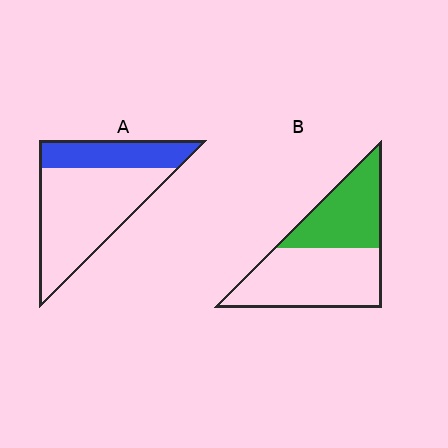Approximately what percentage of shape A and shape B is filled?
A is approximately 30% and B is approximately 40%.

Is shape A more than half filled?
No.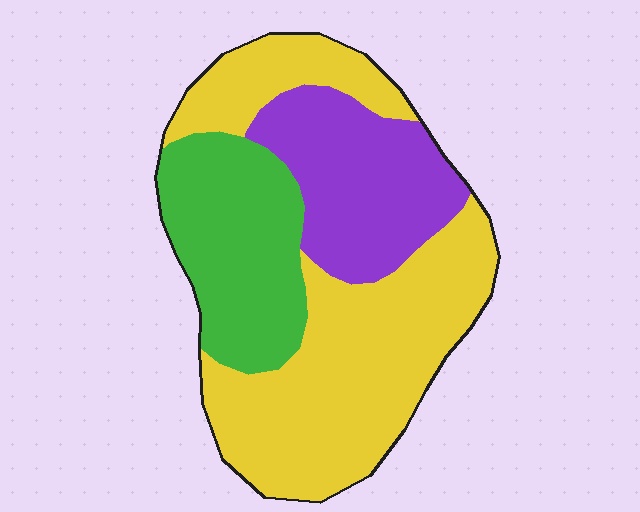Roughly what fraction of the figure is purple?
Purple covers about 25% of the figure.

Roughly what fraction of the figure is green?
Green takes up about one quarter (1/4) of the figure.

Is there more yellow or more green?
Yellow.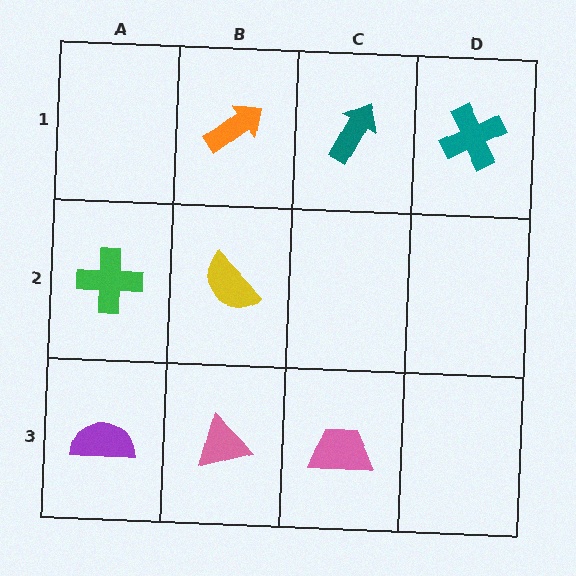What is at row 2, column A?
A green cross.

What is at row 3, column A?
A purple semicircle.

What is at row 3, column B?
A pink triangle.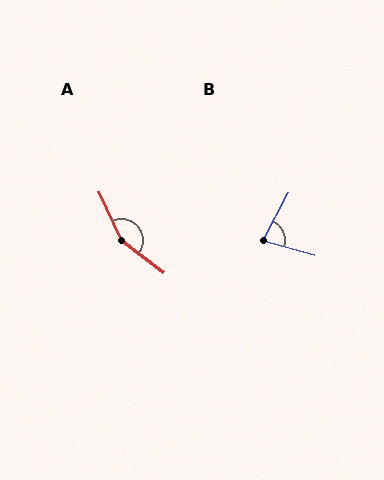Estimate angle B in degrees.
Approximately 77 degrees.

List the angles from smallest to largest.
B (77°), A (153°).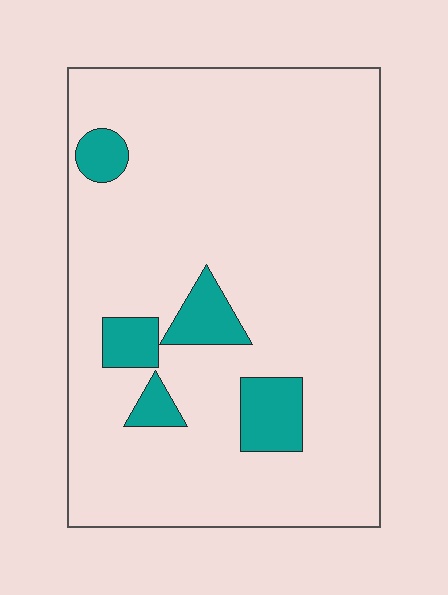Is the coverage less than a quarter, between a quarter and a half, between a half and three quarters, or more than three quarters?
Less than a quarter.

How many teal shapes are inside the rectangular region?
5.